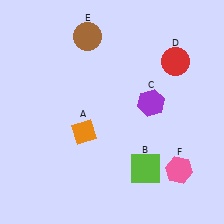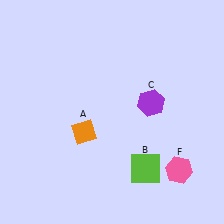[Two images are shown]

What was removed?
The red circle (D), the brown circle (E) were removed in Image 2.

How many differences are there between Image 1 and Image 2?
There are 2 differences between the two images.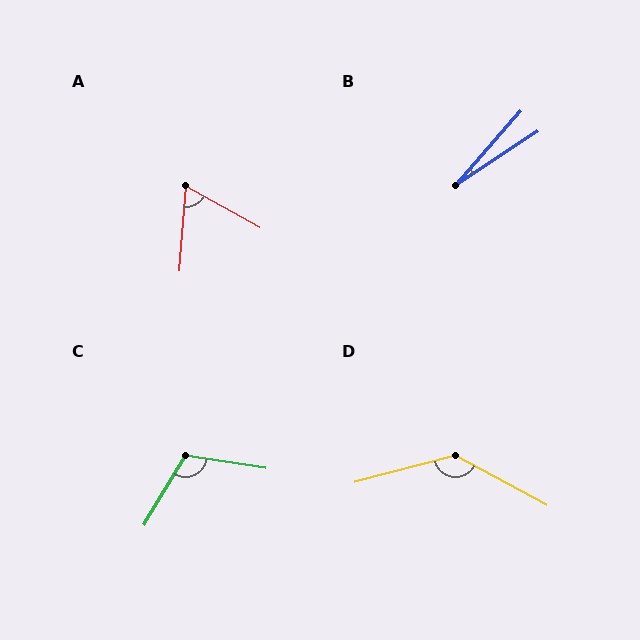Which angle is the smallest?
B, at approximately 15 degrees.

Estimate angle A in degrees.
Approximately 66 degrees.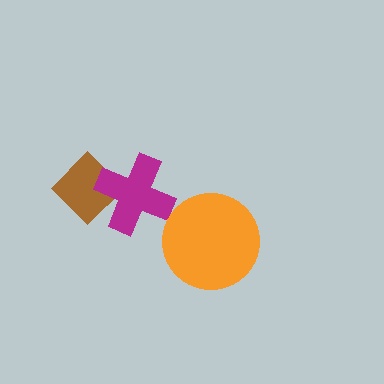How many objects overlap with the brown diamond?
1 object overlaps with the brown diamond.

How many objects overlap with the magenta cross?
1 object overlaps with the magenta cross.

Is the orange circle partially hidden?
No, no other shape covers it.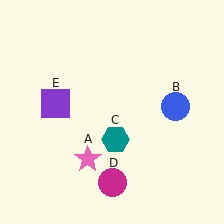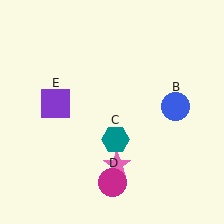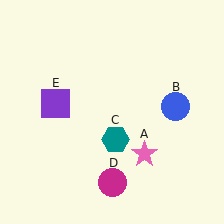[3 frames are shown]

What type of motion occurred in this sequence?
The pink star (object A) rotated counterclockwise around the center of the scene.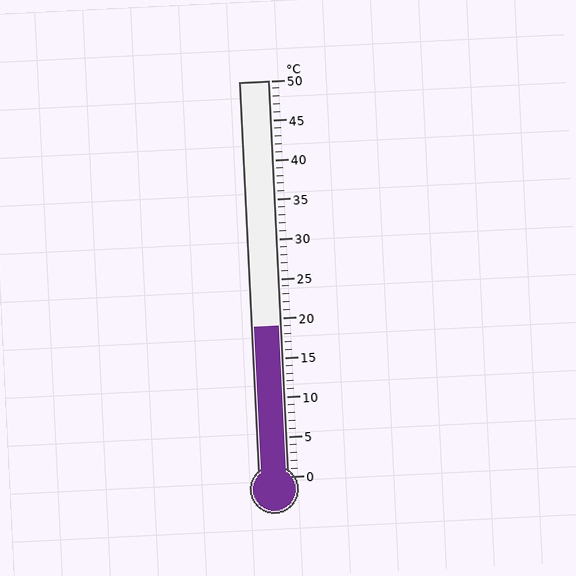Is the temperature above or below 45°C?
The temperature is below 45°C.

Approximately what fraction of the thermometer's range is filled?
The thermometer is filled to approximately 40% of its range.